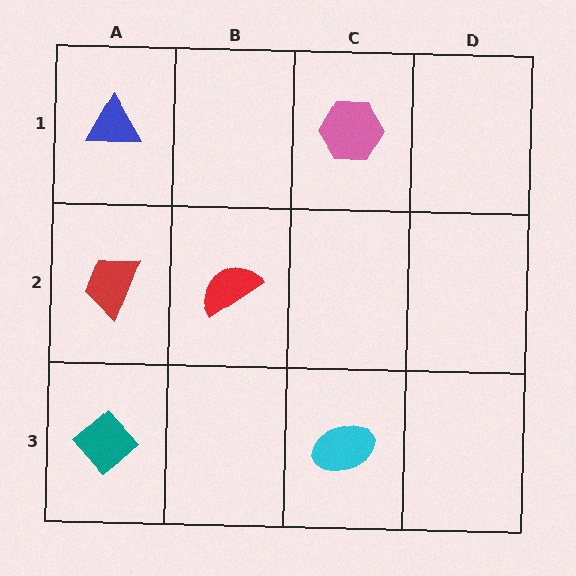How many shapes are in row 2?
2 shapes.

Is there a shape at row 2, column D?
No, that cell is empty.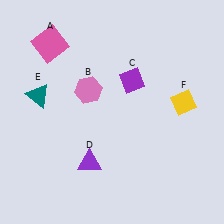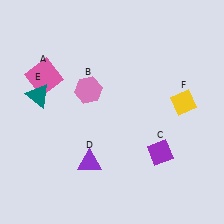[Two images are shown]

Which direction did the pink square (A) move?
The pink square (A) moved down.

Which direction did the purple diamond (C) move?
The purple diamond (C) moved down.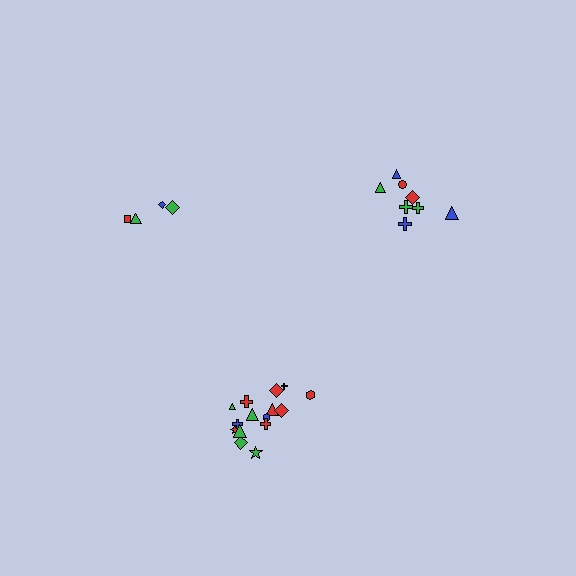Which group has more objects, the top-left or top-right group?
The top-right group.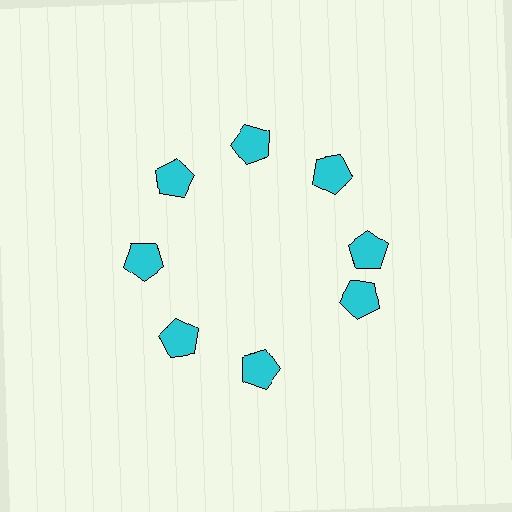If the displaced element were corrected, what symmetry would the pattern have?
It would have 8-fold rotational symmetry — the pattern would map onto itself every 45 degrees.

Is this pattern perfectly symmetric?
No. The 8 cyan pentagons are arranged in a ring, but one element near the 4 o'clock position is rotated out of alignment along the ring, breaking the 8-fold rotational symmetry.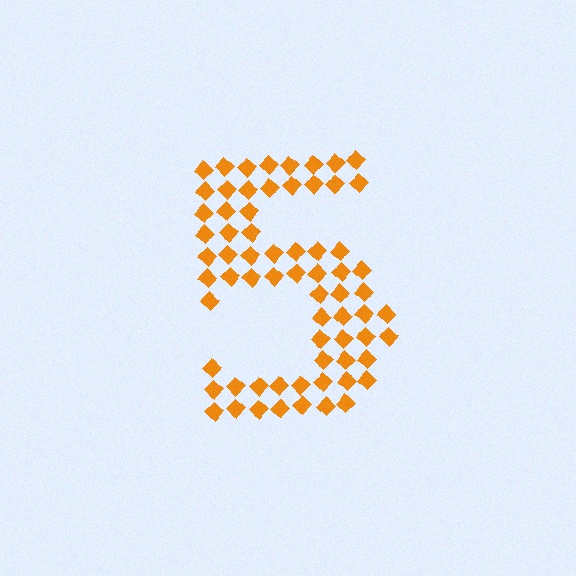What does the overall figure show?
The overall figure shows the digit 5.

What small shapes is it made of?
It is made of small diamonds.